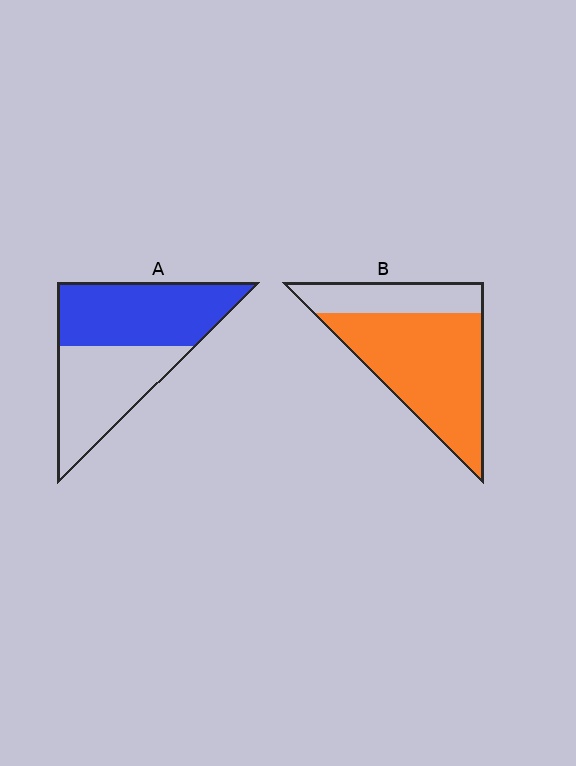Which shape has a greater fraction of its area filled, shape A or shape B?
Shape B.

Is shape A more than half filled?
Roughly half.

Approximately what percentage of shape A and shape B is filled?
A is approximately 55% and B is approximately 70%.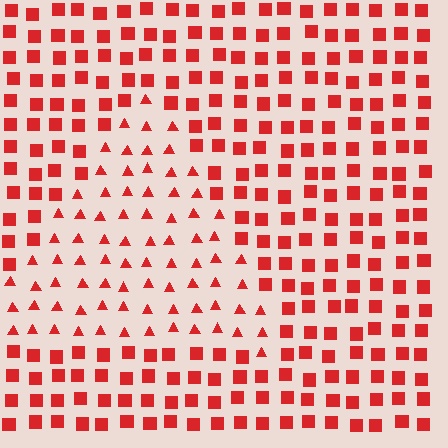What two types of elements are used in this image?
The image uses triangles inside the triangle region and squares outside it.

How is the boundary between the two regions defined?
The boundary is defined by a change in element shape: triangles inside vs. squares outside. All elements share the same color and spacing.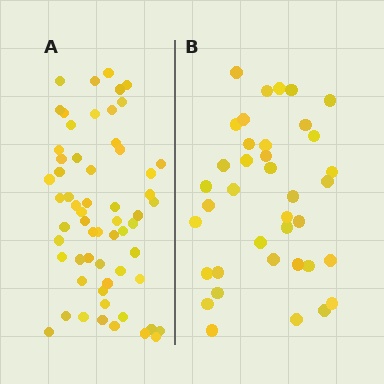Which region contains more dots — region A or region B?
Region A (the left region) has more dots.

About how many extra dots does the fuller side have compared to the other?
Region A has approximately 20 more dots than region B.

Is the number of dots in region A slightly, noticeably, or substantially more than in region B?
Region A has substantially more. The ratio is roughly 1.6 to 1.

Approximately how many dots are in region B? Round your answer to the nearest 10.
About 40 dots. (The exact count is 38, which rounds to 40.)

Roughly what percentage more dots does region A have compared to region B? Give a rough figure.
About 60% more.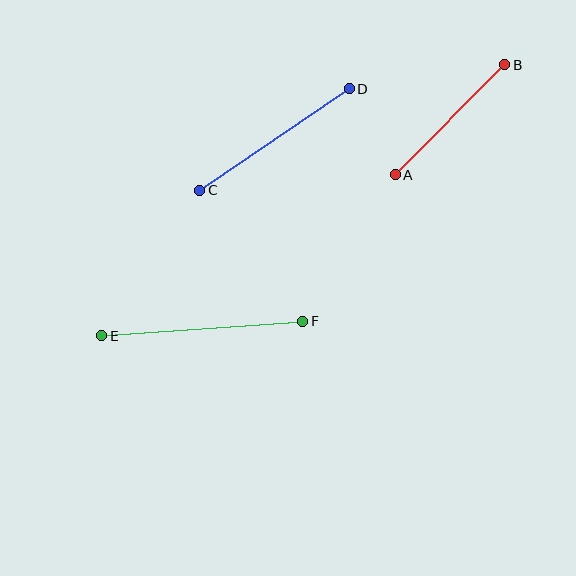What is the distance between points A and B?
The distance is approximately 155 pixels.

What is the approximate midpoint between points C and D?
The midpoint is at approximately (275, 140) pixels.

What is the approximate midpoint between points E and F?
The midpoint is at approximately (202, 328) pixels.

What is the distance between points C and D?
The distance is approximately 180 pixels.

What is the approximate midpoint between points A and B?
The midpoint is at approximately (450, 120) pixels.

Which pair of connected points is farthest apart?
Points E and F are farthest apart.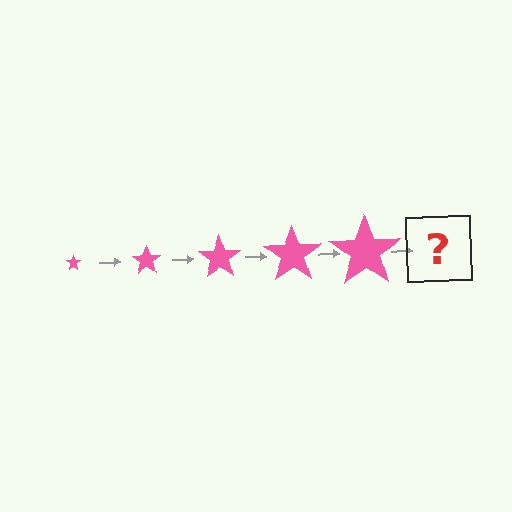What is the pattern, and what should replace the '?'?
The pattern is that the star gets progressively larger each step. The '?' should be a pink star, larger than the previous one.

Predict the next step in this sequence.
The next step is a pink star, larger than the previous one.